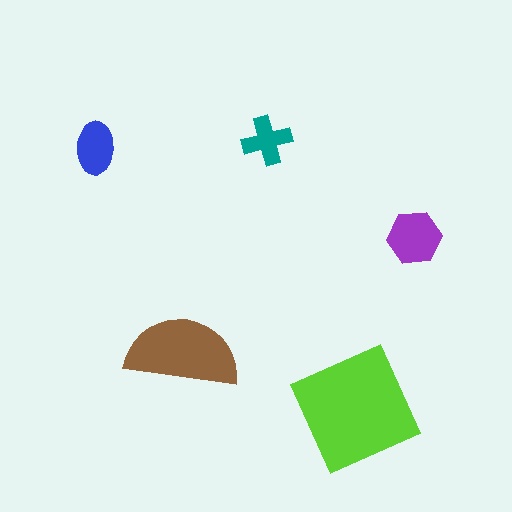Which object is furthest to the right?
The purple hexagon is rightmost.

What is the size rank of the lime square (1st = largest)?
1st.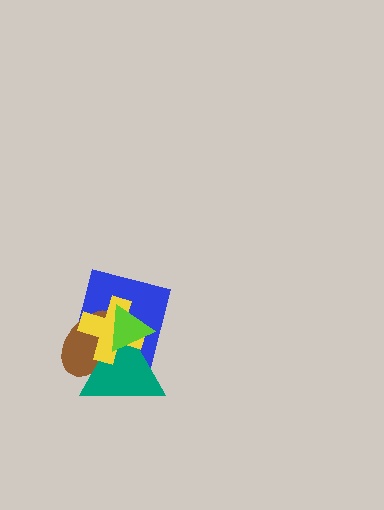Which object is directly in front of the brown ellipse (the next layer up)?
The teal triangle is directly in front of the brown ellipse.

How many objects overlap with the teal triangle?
4 objects overlap with the teal triangle.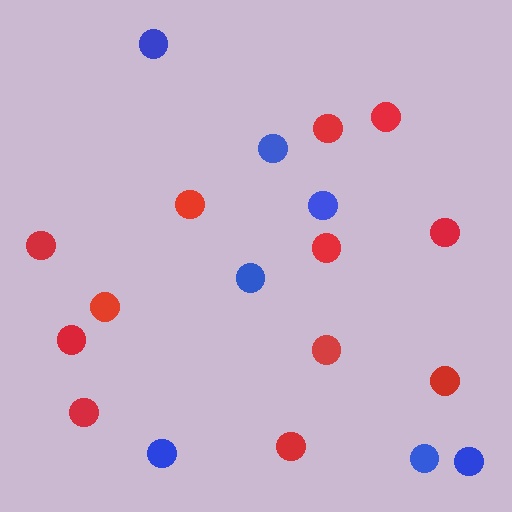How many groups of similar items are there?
There are 2 groups: one group of red circles (12) and one group of blue circles (7).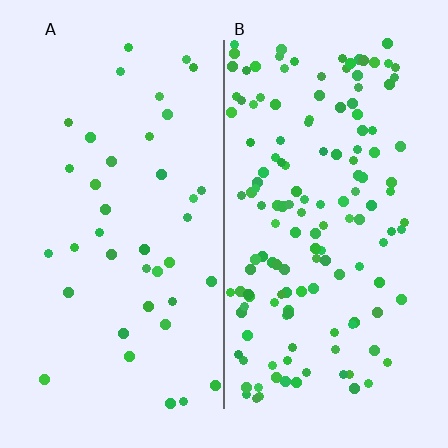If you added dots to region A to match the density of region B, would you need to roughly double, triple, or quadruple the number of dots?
Approximately quadruple.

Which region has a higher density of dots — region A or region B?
B (the right).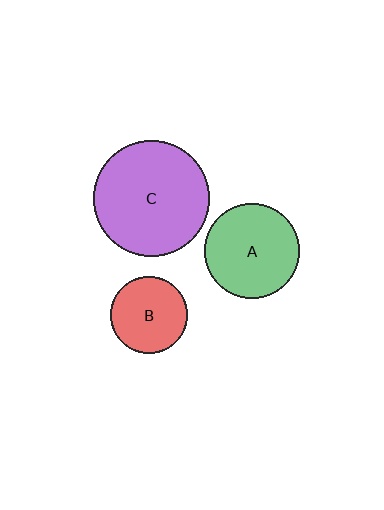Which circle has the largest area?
Circle C (purple).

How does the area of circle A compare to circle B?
Approximately 1.5 times.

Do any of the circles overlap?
No, none of the circles overlap.